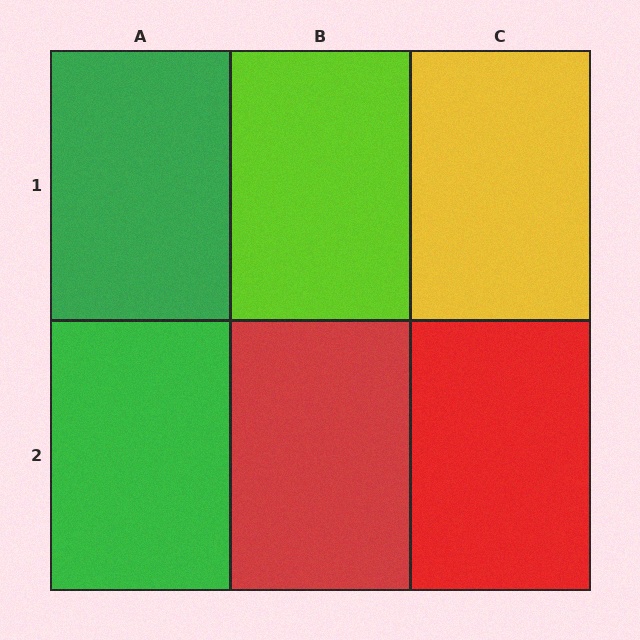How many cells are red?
2 cells are red.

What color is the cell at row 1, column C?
Yellow.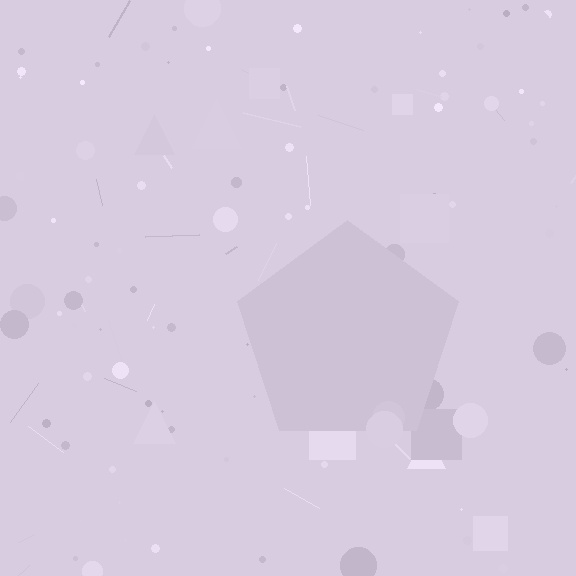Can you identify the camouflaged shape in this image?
The camouflaged shape is a pentagon.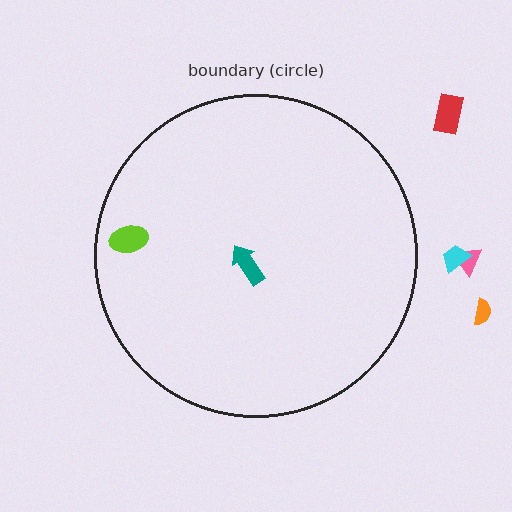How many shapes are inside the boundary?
2 inside, 4 outside.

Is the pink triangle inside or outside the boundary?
Outside.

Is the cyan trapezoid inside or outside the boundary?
Outside.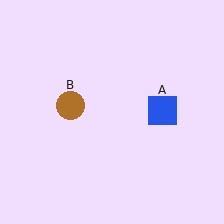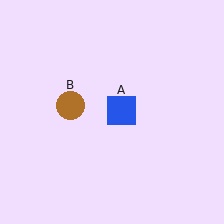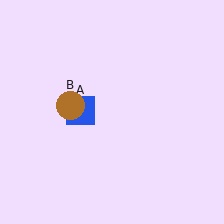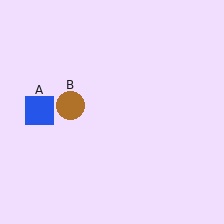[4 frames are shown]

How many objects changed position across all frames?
1 object changed position: blue square (object A).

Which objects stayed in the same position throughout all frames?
Brown circle (object B) remained stationary.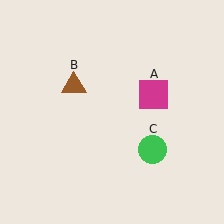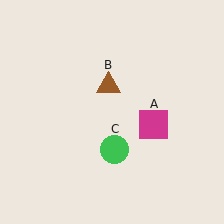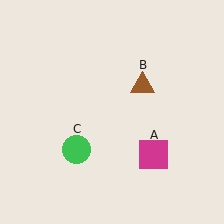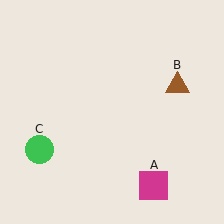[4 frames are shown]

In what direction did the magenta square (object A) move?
The magenta square (object A) moved down.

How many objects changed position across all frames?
3 objects changed position: magenta square (object A), brown triangle (object B), green circle (object C).